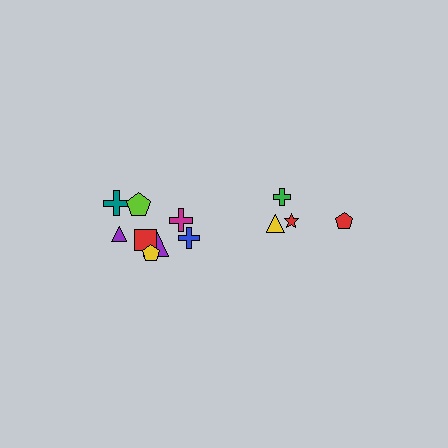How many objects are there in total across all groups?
There are 12 objects.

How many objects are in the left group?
There are 8 objects.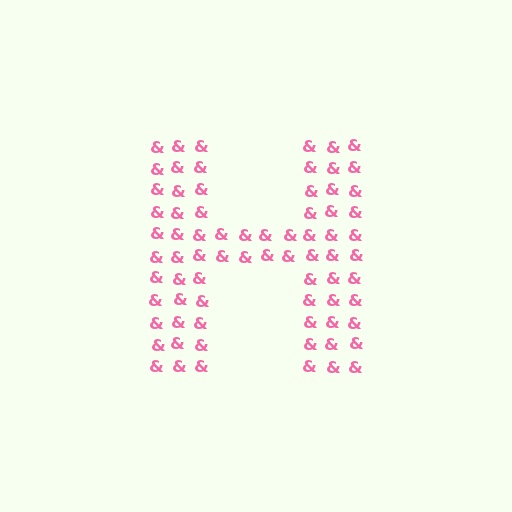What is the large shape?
The large shape is the letter H.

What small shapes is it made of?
It is made of small ampersands.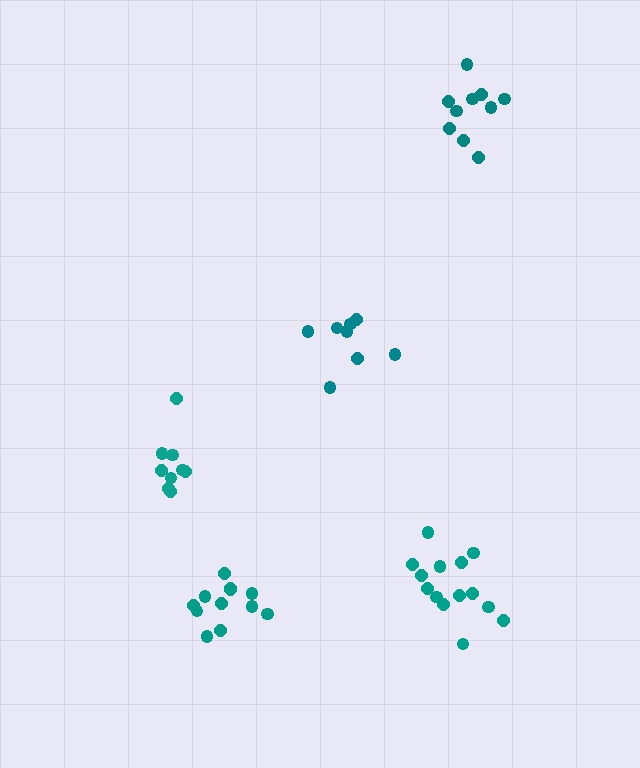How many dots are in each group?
Group 1: 12 dots, Group 2: 9 dots, Group 3: 14 dots, Group 4: 9 dots, Group 5: 10 dots (54 total).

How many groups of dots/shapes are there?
There are 5 groups.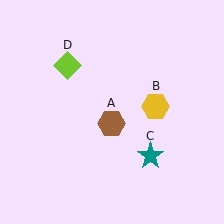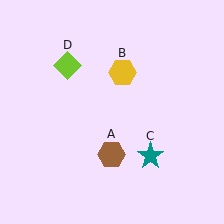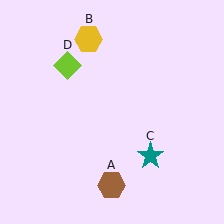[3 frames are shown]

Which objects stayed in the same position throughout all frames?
Teal star (object C) and lime diamond (object D) remained stationary.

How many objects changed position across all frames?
2 objects changed position: brown hexagon (object A), yellow hexagon (object B).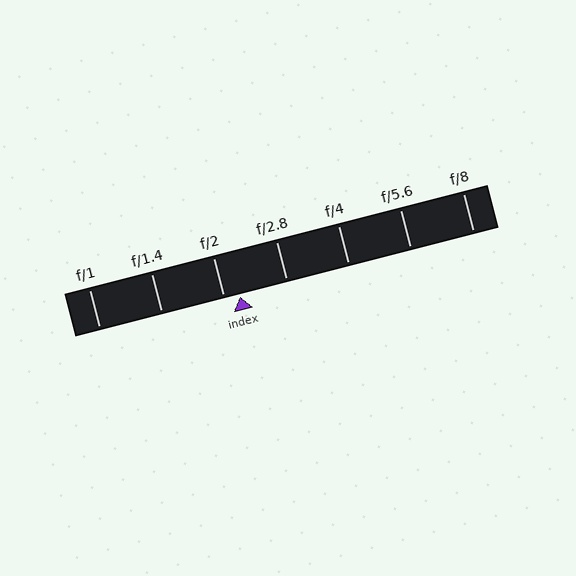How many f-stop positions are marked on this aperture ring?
There are 7 f-stop positions marked.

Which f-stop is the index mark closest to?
The index mark is closest to f/2.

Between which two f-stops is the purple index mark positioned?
The index mark is between f/2 and f/2.8.